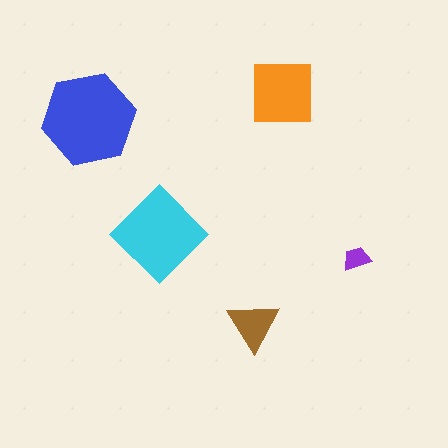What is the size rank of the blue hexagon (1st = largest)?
1st.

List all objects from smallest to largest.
The purple trapezoid, the brown triangle, the orange square, the cyan diamond, the blue hexagon.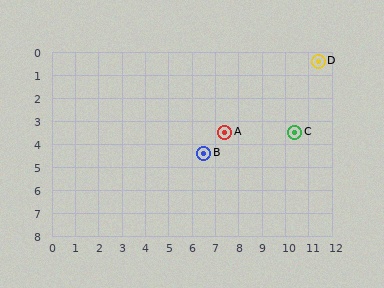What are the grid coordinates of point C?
Point C is at approximately (10.4, 3.5).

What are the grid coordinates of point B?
Point B is at approximately (6.5, 4.4).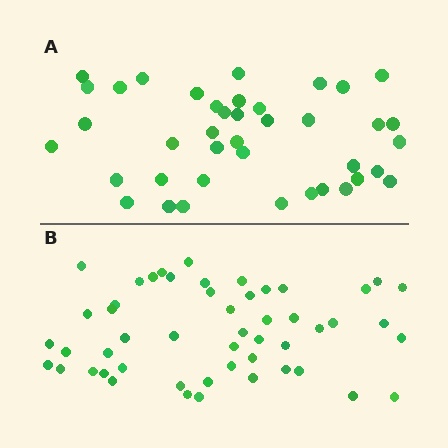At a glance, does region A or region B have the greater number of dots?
Region B (the bottom region) has more dots.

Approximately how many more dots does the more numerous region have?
Region B has roughly 12 or so more dots than region A.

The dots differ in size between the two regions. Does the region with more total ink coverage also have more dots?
No. Region A has more total ink coverage because its dots are larger, but region B actually contains more individual dots. Total area can be misleading — the number of items is what matters here.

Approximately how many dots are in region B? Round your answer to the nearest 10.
About 50 dots. (The exact count is 51, which rounds to 50.)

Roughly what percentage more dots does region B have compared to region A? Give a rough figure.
About 30% more.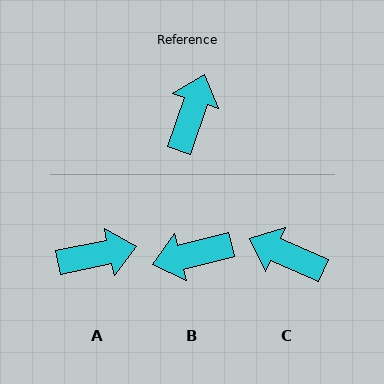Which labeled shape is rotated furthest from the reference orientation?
B, about 123 degrees away.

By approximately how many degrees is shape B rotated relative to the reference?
Approximately 123 degrees counter-clockwise.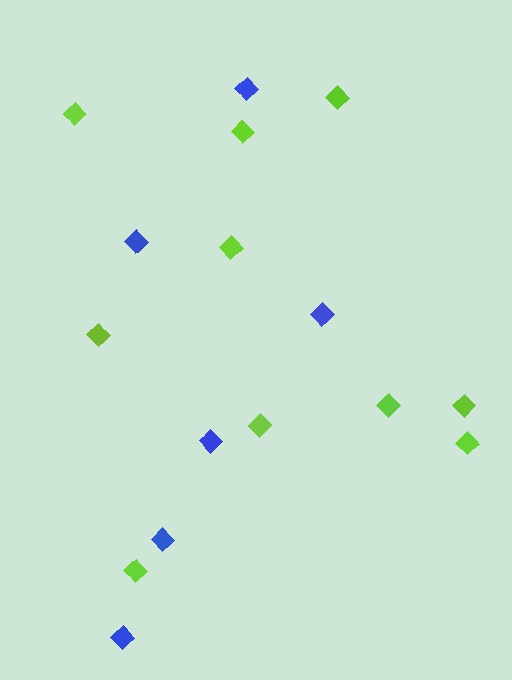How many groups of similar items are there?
There are 2 groups: one group of blue diamonds (6) and one group of lime diamonds (10).